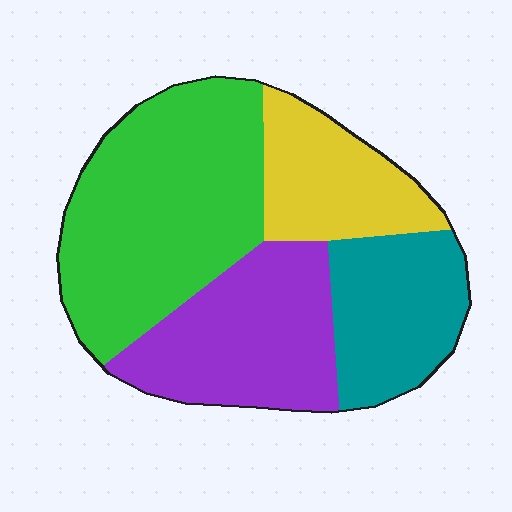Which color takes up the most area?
Green, at roughly 40%.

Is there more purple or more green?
Green.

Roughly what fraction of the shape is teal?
Teal takes up about one fifth (1/5) of the shape.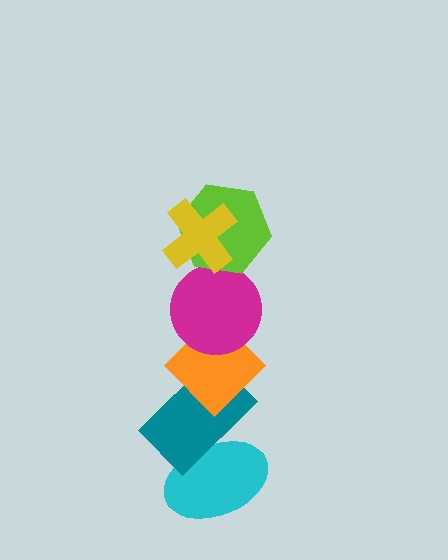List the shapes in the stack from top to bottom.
From top to bottom: the yellow cross, the lime hexagon, the magenta circle, the orange diamond, the teal rectangle, the cyan ellipse.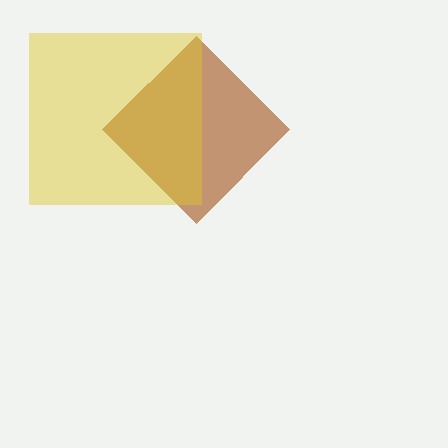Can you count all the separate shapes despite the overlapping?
Yes, there are 2 separate shapes.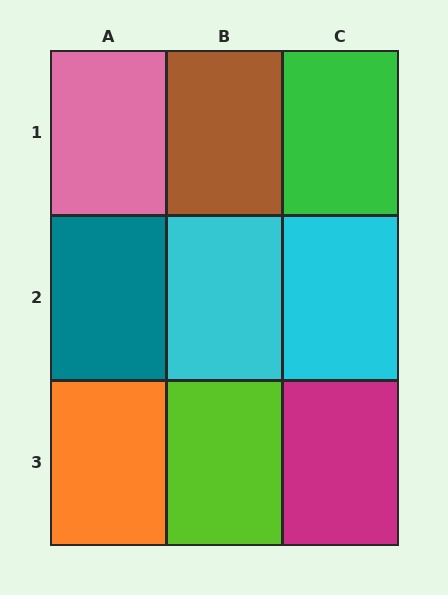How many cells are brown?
1 cell is brown.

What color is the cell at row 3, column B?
Lime.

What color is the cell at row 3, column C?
Magenta.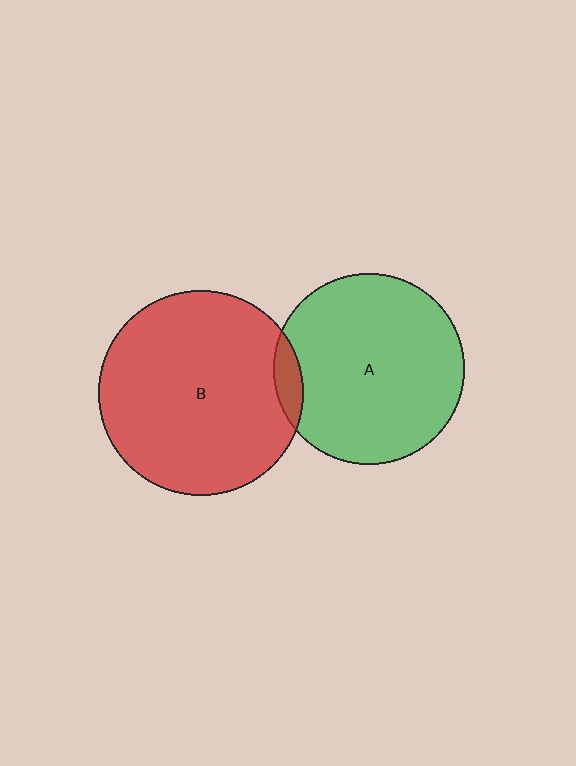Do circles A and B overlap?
Yes.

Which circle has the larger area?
Circle B (red).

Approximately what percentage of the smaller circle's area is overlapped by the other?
Approximately 5%.